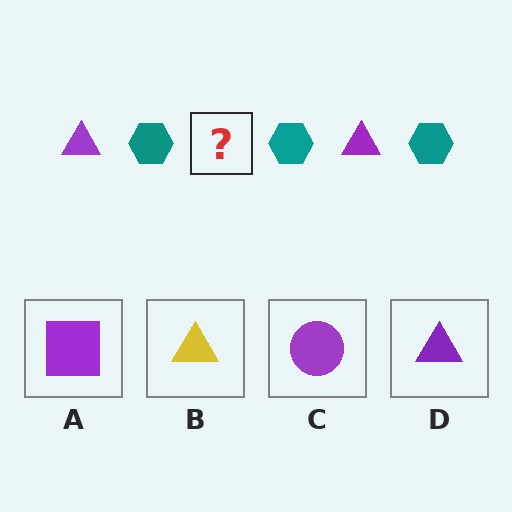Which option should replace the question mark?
Option D.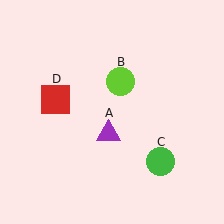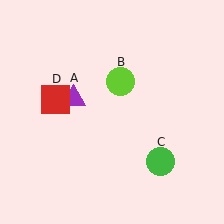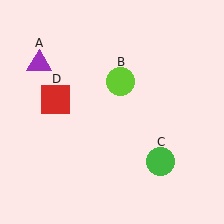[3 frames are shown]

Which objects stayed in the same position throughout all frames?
Lime circle (object B) and green circle (object C) and red square (object D) remained stationary.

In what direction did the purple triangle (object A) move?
The purple triangle (object A) moved up and to the left.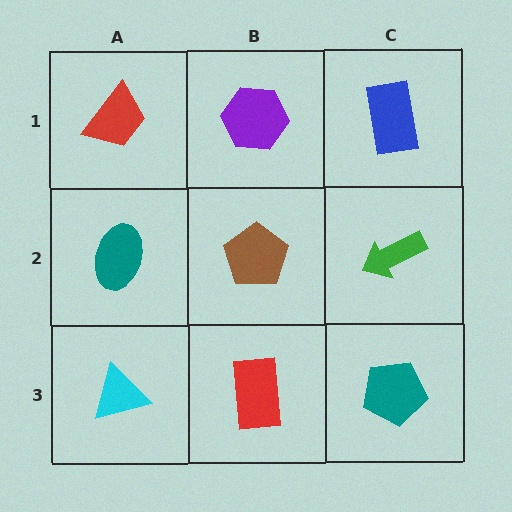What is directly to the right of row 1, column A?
A purple hexagon.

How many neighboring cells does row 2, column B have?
4.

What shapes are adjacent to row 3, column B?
A brown pentagon (row 2, column B), a cyan triangle (row 3, column A), a teal pentagon (row 3, column C).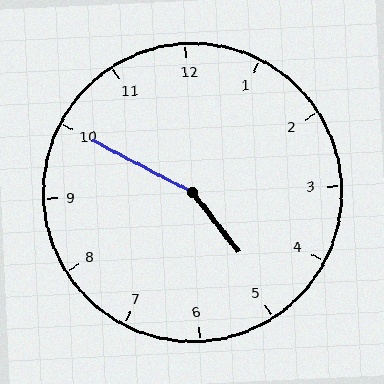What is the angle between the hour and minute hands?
Approximately 155 degrees.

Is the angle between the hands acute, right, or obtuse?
It is obtuse.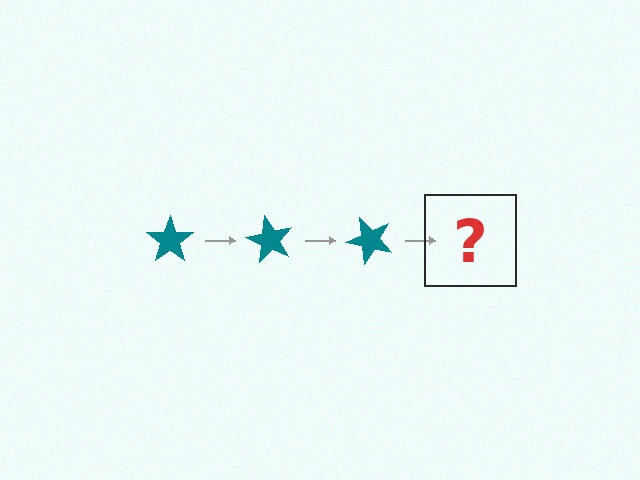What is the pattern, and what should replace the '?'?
The pattern is that the star rotates 60 degrees each step. The '?' should be a teal star rotated 180 degrees.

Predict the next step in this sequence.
The next step is a teal star rotated 180 degrees.